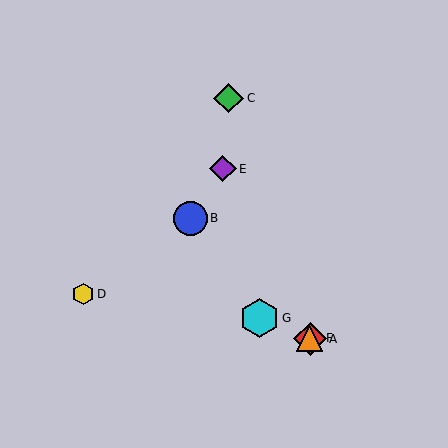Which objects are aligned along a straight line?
Objects A, E, F are aligned along a straight line.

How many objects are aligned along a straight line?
3 objects (A, E, F) are aligned along a straight line.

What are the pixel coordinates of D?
Object D is at (83, 294).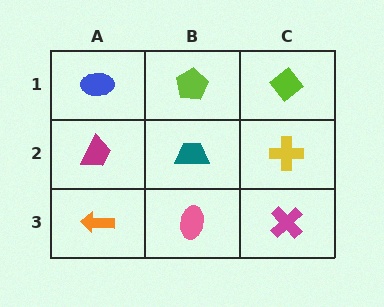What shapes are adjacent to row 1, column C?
A yellow cross (row 2, column C), a lime pentagon (row 1, column B).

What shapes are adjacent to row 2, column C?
A lime diamond (row 1, column C), a magenta cross (row 3, column C), a teal trapezoid (row 2, column B).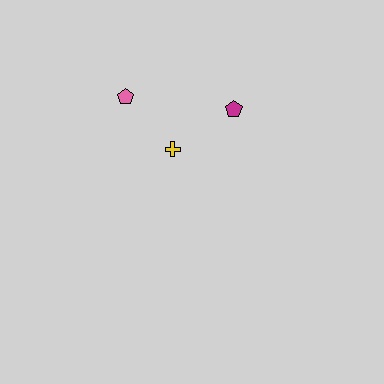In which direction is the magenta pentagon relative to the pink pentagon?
The magenta pentagon is to the right of the pink pentagon.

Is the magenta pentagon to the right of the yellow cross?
Yes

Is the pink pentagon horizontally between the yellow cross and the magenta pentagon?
No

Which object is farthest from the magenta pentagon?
The pink pentagon is farthest from the magenta pentagon.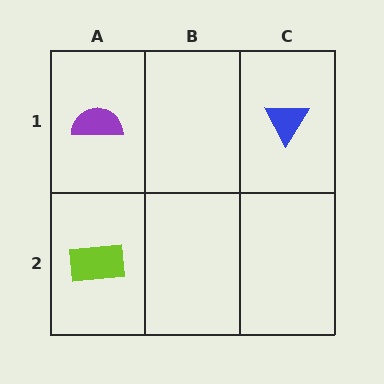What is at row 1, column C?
A blue triangle.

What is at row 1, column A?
A purple semicircle.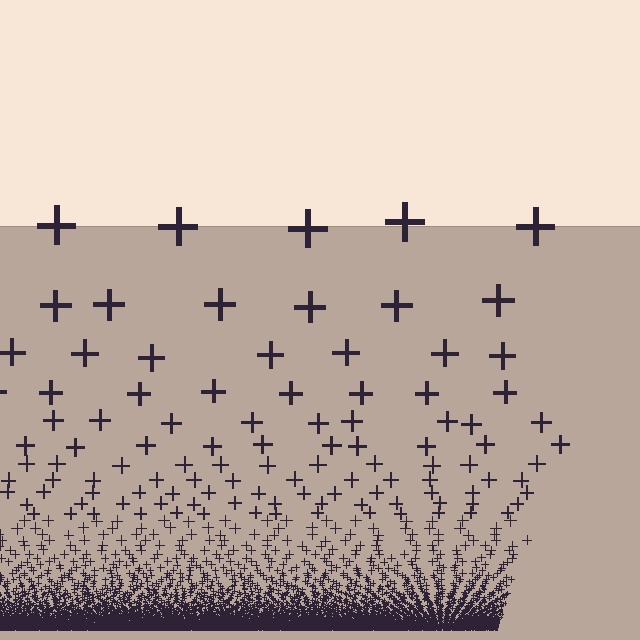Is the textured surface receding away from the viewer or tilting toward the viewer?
The surface appears to tilt toward the viewer. Texture elements get larger and sparser toward the top.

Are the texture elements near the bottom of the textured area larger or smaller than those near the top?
Smaller. The gradient is inverted — elements near the bottom are smaller and denser.